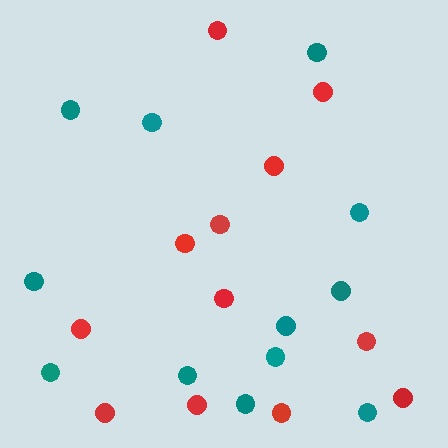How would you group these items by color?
There are 2 groups: one group of teal circles (12) and one group of red circles (12).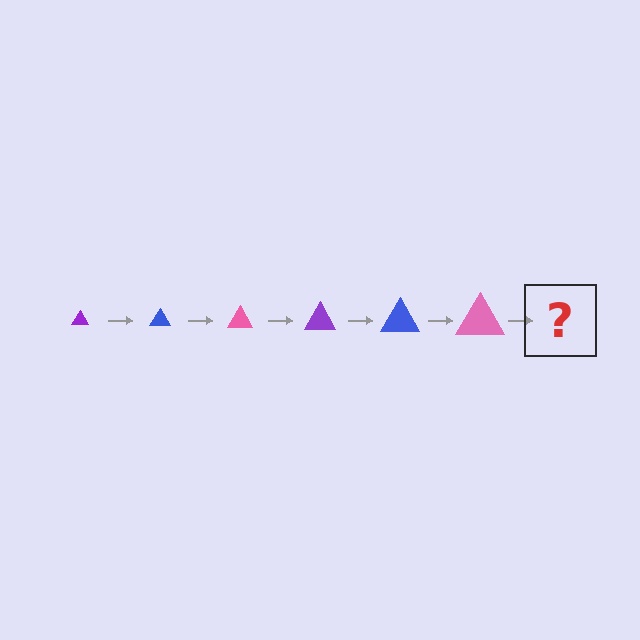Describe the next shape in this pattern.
It should be a purple triangle, larger than the previous one.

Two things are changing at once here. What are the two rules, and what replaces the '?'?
The two rules are that the triangle grows larger each step and the color cycles through purple, blue, and pink. The '?' should be a purple triangle, larger than the previous one.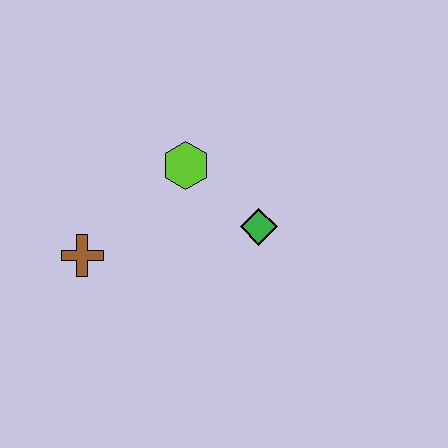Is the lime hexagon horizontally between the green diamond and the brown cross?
Yes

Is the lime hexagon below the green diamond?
No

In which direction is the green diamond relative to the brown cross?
The green diamond is to the right of the brown cross.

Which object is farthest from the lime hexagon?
The brown cross is farthest from the lime hexagon.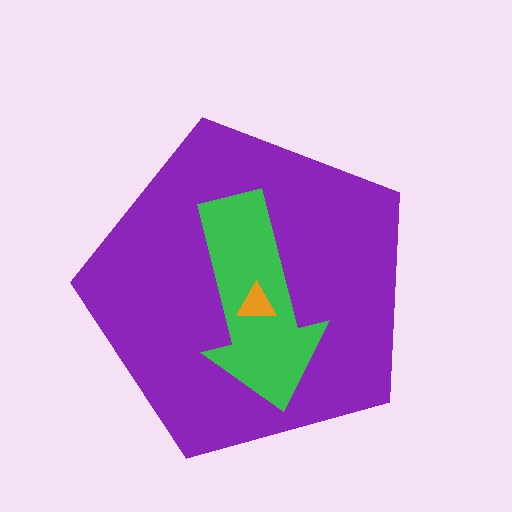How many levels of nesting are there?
3.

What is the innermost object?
The orange triangle.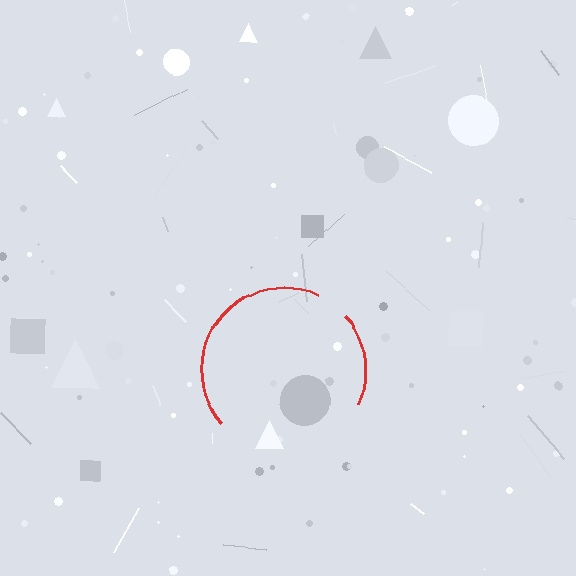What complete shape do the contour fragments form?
The contour fragments form a circle.